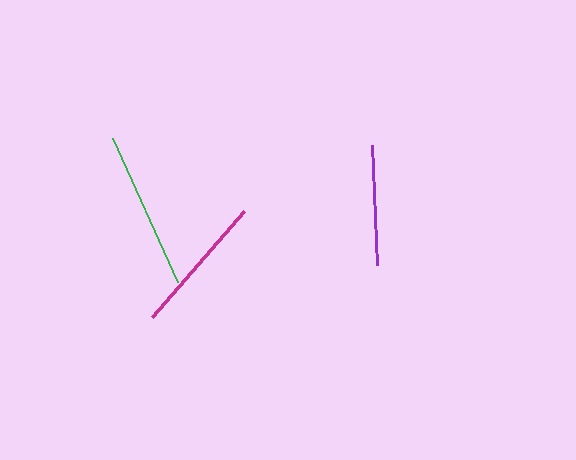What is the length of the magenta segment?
The magenta segment is approximately 140 pixels long.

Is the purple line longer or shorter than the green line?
The green line is longer than the purple line.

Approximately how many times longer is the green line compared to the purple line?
The green line is approximately 1.3 times the length of the purple line.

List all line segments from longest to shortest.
From longest to shortest: green, magenta, purple.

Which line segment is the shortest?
The purple line is the shortest at approximately 121 pixels.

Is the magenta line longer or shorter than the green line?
The green line is longer than the magenta line.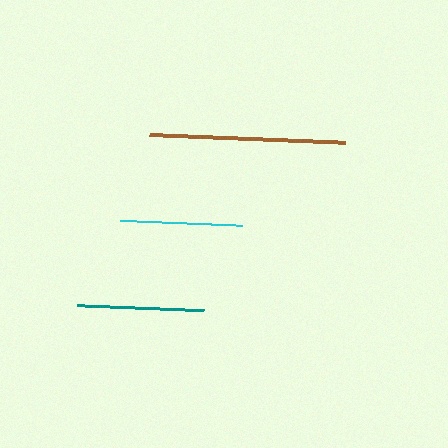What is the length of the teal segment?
The teal segment is approximately 127 pixels long.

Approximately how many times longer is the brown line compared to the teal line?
The brown line is approximately 1.5 times the length of the teal line.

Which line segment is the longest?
The brown line is the longest at approximately 195 pixels.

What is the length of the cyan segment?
The cyan segment is approximately 121 pixels long.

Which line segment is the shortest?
The cyan line is the shortest at approximately 121 pixels.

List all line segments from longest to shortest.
From longest to shortest: brown, teal, cyan.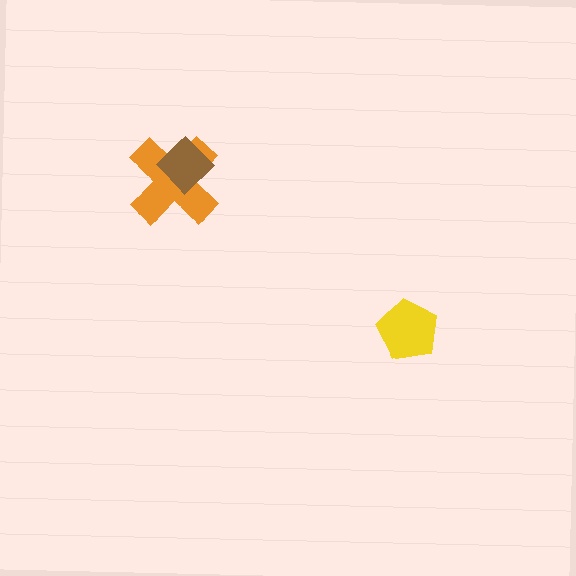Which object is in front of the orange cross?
The brown diamond is in front of the orange cross.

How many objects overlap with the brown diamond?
1 object overlaps with the brown diamond.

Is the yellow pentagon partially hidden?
No, no other shape covers it.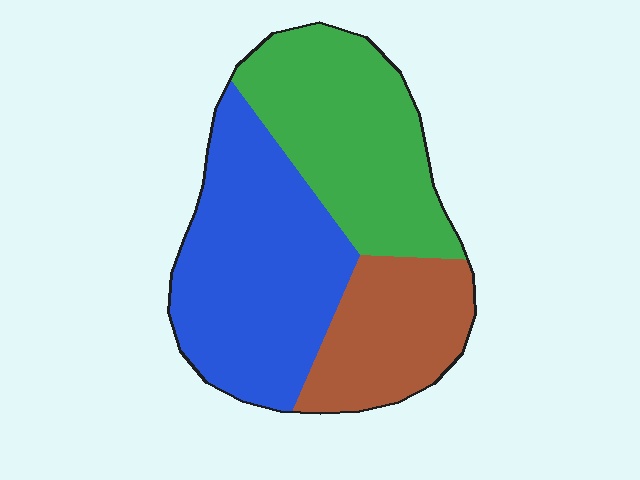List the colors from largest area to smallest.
From largest to smallest: blue, green, brown.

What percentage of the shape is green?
Green covers roughly 35% of the shape.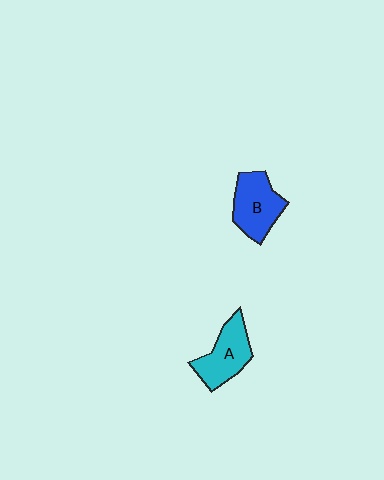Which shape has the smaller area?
Shape A (cyan).